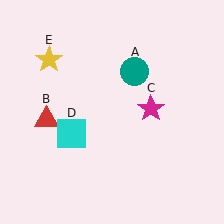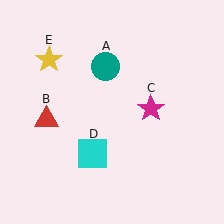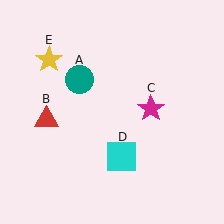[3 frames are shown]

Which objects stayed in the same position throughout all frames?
Red triangle (object B) and magenta star (object C) and yellow star (object E) remained stationary.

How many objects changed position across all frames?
2 objects changed position: teal circle (object A), cyan square (object D).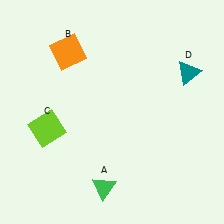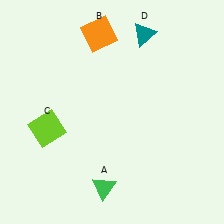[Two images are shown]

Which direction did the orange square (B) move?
The orange square (B) moved right.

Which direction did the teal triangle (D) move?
The teal triangle (D) moved left.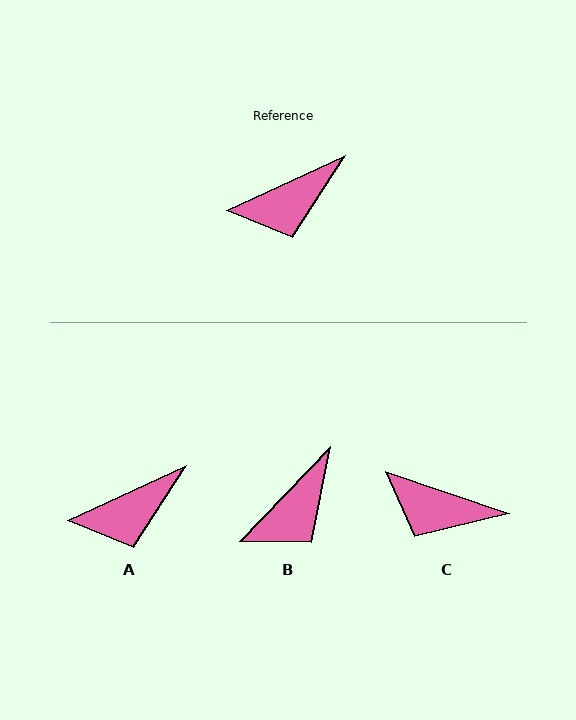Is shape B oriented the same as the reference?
No, it is off by about 22 degrees.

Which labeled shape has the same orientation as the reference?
A.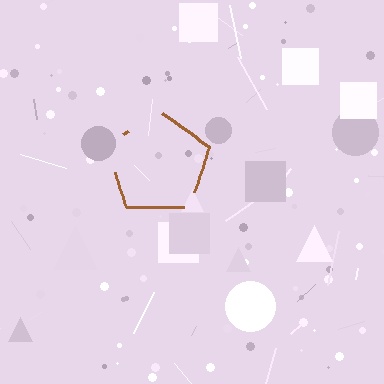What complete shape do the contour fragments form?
The contour fragments form a pentagon.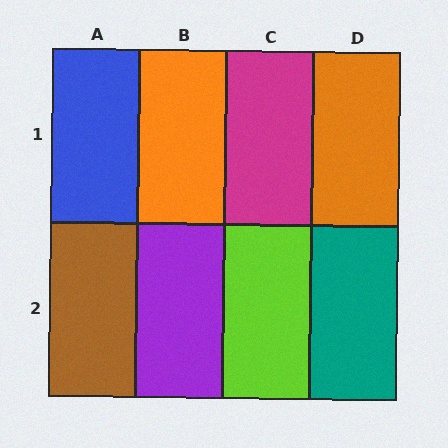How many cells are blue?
1 cell is blue.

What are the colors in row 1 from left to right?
Blue, orange, magenta, orange.